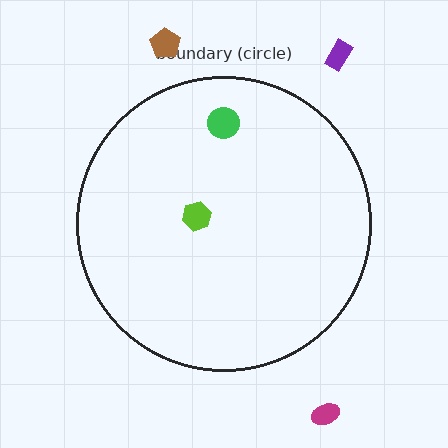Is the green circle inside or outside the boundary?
Inside.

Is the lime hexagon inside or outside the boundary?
Inside.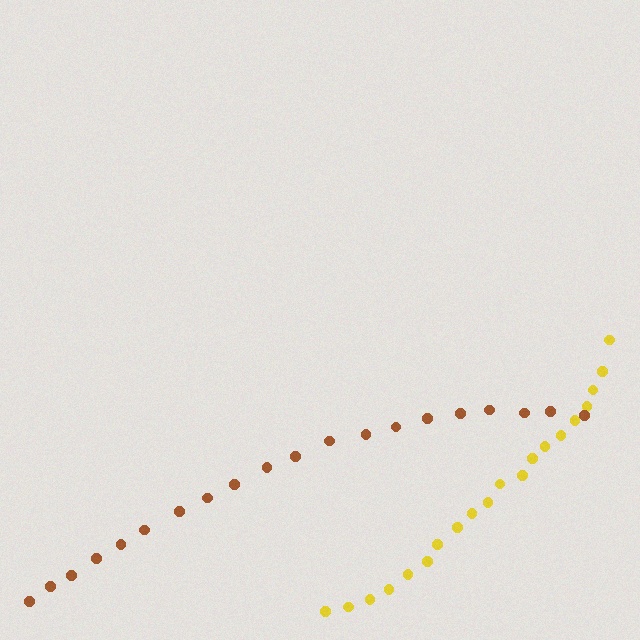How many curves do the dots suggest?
There are 2 distinct paths.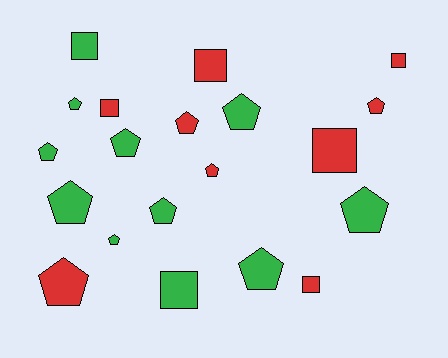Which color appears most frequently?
Green, with 11 objects.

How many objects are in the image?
There are 20 objects.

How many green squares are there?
There are 2 green squares.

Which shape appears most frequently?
Pentagon, with 13 objects.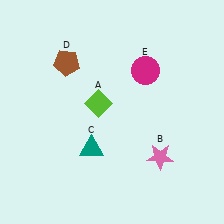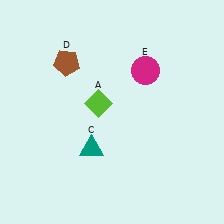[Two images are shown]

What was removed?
The pink star (B) was removed in Image 2.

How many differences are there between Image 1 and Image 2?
There is 1 difference between the two images.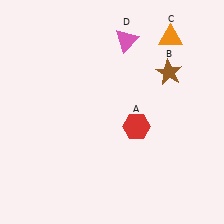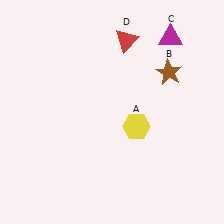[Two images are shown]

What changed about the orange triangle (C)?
In Image 1, C is orange. In Image 2, it changed to magenta.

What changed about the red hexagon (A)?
In Image 1, A is red. In Image 2, it changed to yellow.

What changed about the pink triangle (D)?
In Image 1, D is pink. In Image 2, it changed to red.